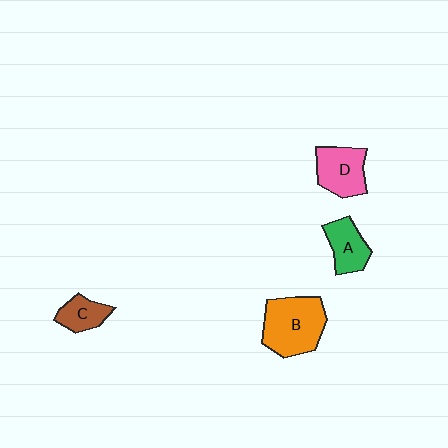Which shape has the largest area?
Shape B (orange).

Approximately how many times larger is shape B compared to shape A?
Approximately 1.8 times.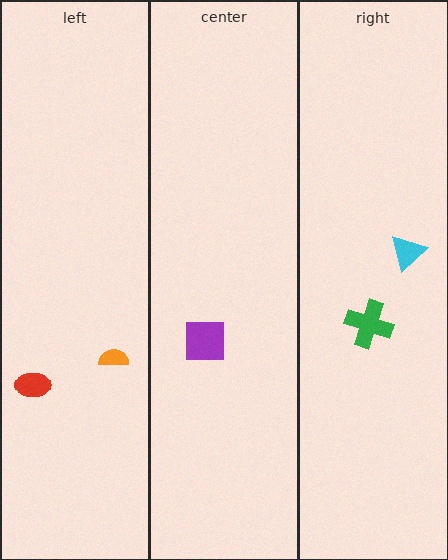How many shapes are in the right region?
2.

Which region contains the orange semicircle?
The left region.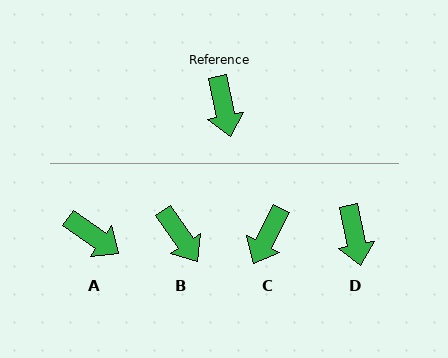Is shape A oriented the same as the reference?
No, it is off by about 44 degrees.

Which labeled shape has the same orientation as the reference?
D.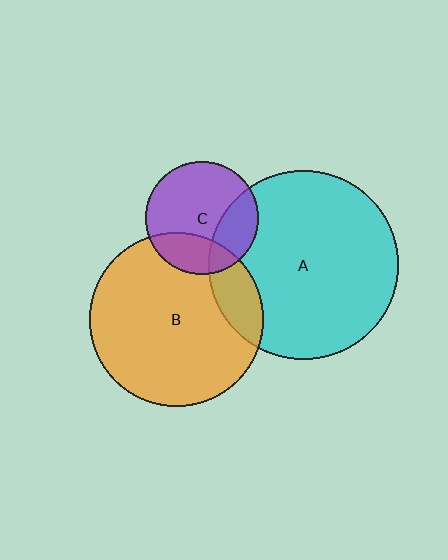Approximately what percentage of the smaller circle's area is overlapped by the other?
Approximately 25%.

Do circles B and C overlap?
Yes.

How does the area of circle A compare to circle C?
Approximately 2.8 times.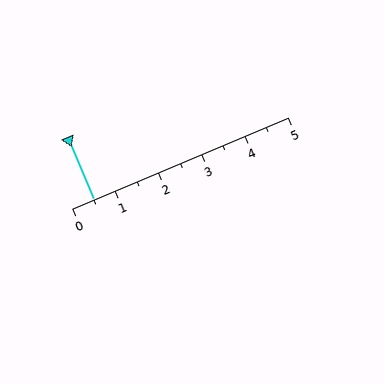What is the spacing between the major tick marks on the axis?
The major ticks are spaced 1 apart.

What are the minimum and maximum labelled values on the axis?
The axis runs from 0 to 5.